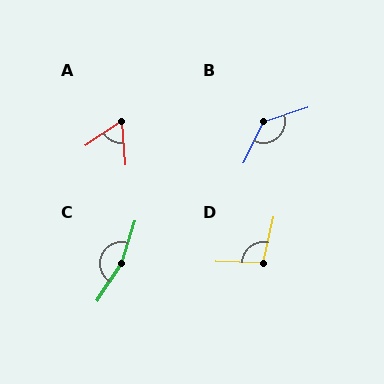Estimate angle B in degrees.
Approximately 134 degrees.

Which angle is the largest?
C, at approximately 165 degrees.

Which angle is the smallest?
A, at approximately 61 degrees.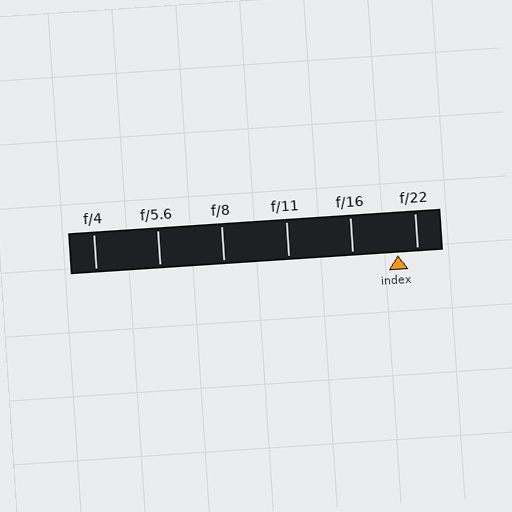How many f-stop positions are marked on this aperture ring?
There are 6 f-stop positions marked.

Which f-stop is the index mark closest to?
The index mark is closest to f/22.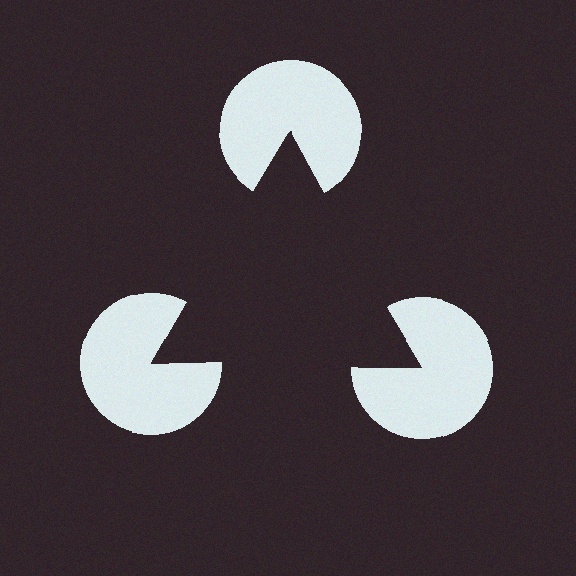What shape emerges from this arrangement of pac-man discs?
An illusory triangle — its edges are inferred from the aligned wedge cuts in the pac-man discs, not physically drawn.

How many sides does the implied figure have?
3 sides.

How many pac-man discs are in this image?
There are 3 — one at each vertex of the illusory triangle.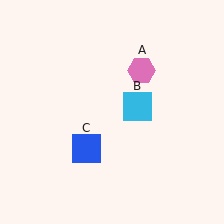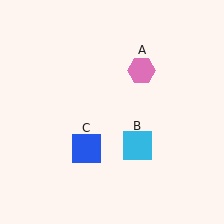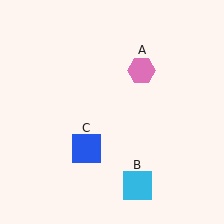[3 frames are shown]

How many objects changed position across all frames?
1 object changed position: cyan square (object B).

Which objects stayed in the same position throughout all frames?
Pink hexagon (object A) and blue square (object C) remained stationary.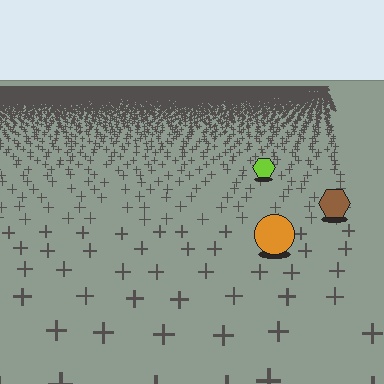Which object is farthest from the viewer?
The lime hexagon is farthest from the viewer. It appears smaller and the ground texture around it is denser.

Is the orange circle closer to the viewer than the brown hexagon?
Yes. The orange circle is closer — you can tell from the texture gradient: the ground texture is coarser near it.